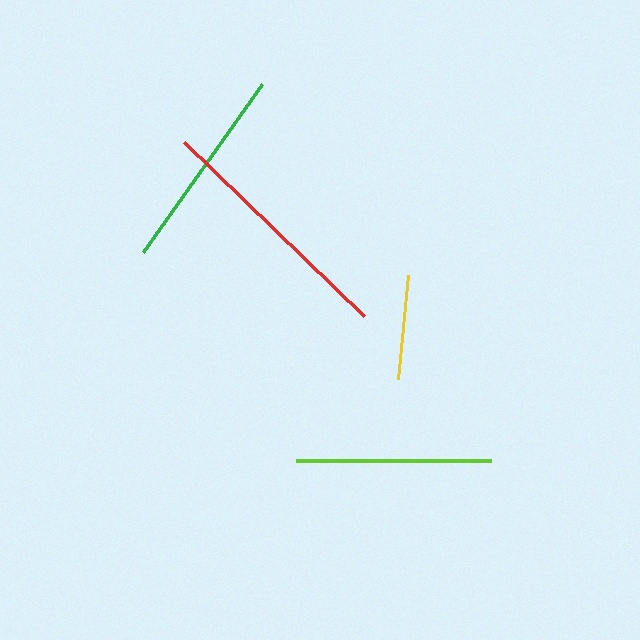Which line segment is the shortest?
The yellow line is the shortest at approximately 104 pixels.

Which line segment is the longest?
The red line is the longest at approximately 251 pixels.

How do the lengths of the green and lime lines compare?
The green and lime lines are approximately the same length.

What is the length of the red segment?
The red segment is approximately 251 pixels long.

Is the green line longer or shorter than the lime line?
The green line is longer than the lime line.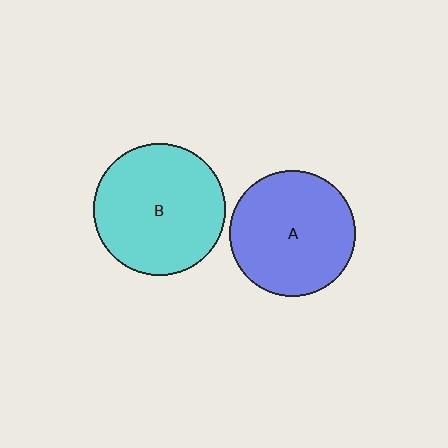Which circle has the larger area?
Circle B (cyan).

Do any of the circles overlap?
No, none of the circles overlap.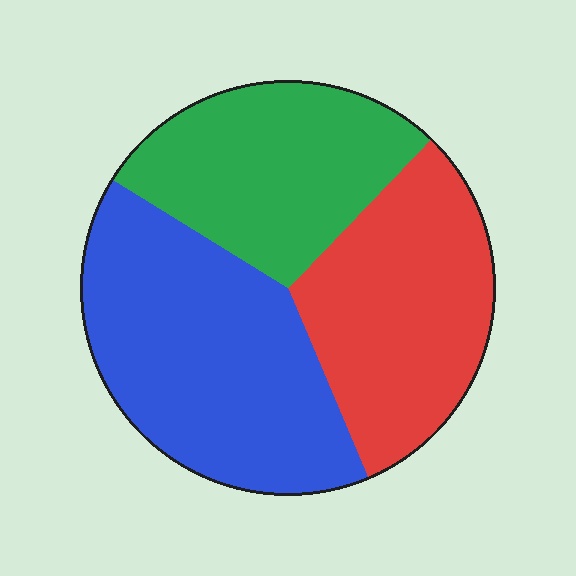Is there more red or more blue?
Blue.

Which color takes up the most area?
Blue, at roughly 40%.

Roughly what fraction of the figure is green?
Green covers around 30% of the figure.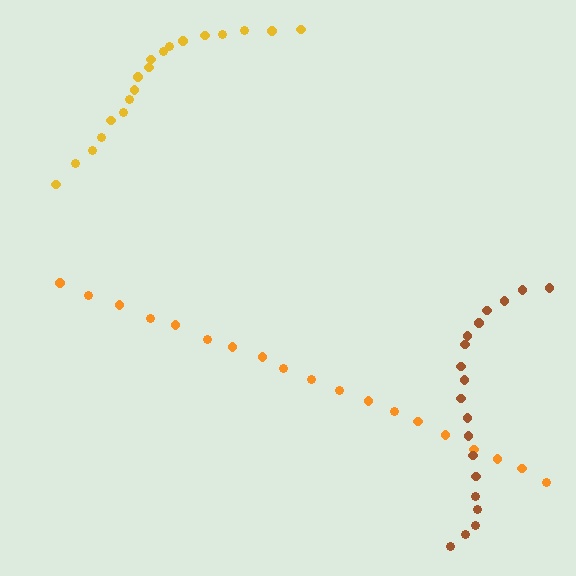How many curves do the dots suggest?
There are 3 distinct paths.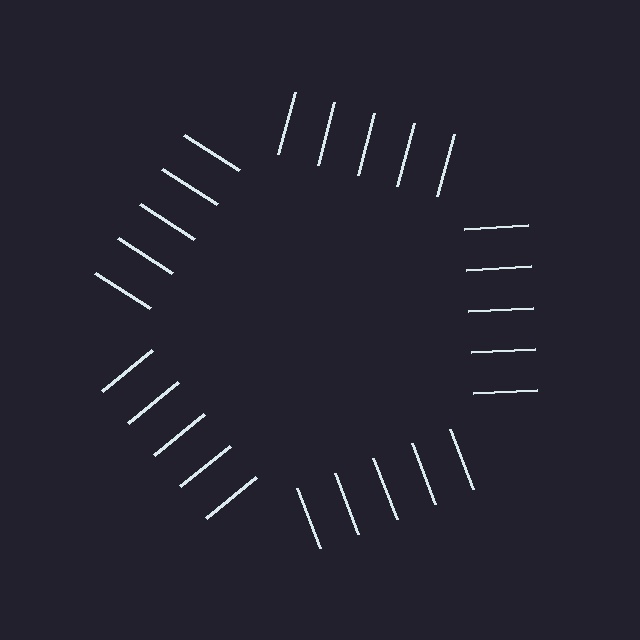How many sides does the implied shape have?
5 sides — the line-ends trace a pentagon.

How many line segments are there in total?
25 — 5 along each of the 5 edges.